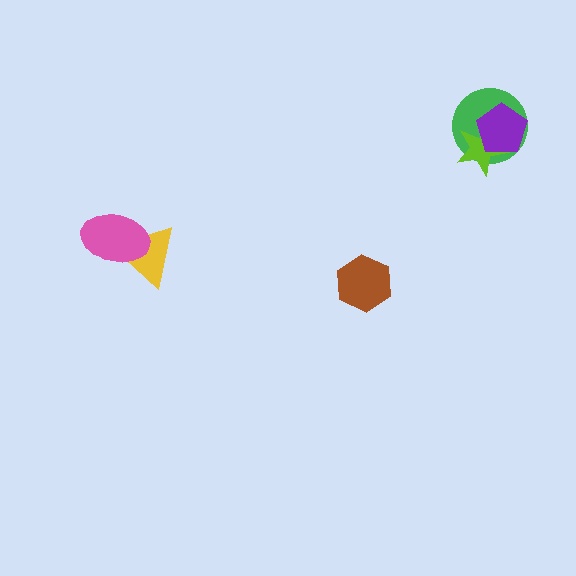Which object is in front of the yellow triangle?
The pink ellipse is in front of the yellow triangle.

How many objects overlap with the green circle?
2 objects overlap with the green circle.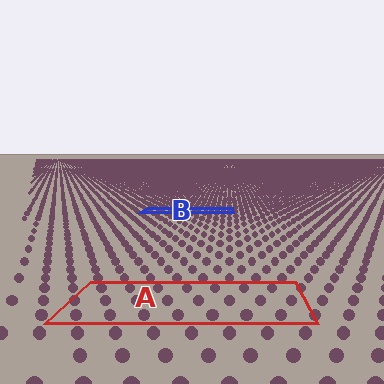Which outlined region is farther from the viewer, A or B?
Region B is farther from the viewer — the texture elements inside it appear smaller and more densely packed.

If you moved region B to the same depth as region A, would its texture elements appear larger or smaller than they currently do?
They would appear larger. At a closer depth, the same texture elements are projected at a bigger on-screen size.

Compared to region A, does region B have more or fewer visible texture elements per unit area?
Region B has more texture elements per unit area — they are packed more densely because it is farther away.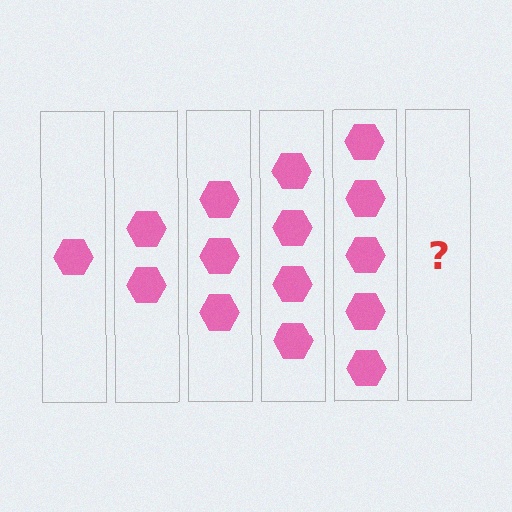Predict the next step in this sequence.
The next step is 6 hexagons.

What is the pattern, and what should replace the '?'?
The pattern is that each step adds one more hexagon. The '?' should be 6 hexagons.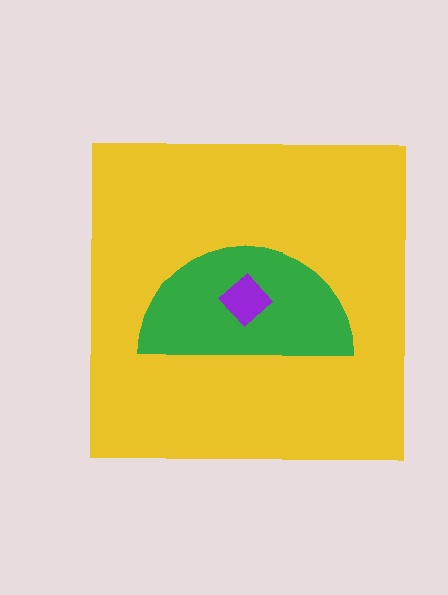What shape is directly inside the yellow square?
The green semicircle.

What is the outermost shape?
The yellow square.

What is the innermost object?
The purple diamond.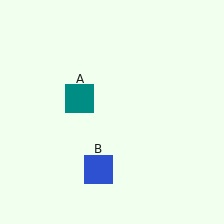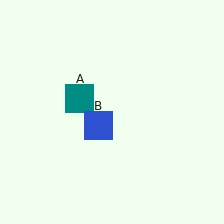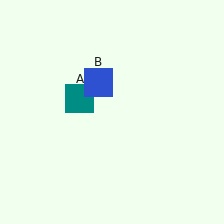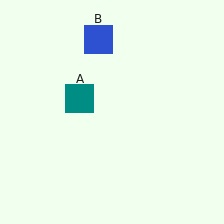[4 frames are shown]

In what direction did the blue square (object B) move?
The blue square (object B) moved up.